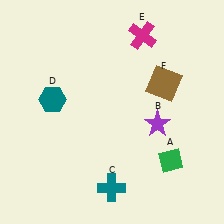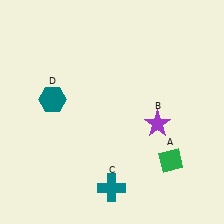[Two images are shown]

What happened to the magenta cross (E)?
The magenta cross (E) was removed in Image 2. It was in the top-right area of Image 1.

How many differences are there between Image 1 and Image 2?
There are 2 differences between the two images.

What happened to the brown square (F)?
The brown square (F) was removed in Image 2. It was in the top-right area of Image 1.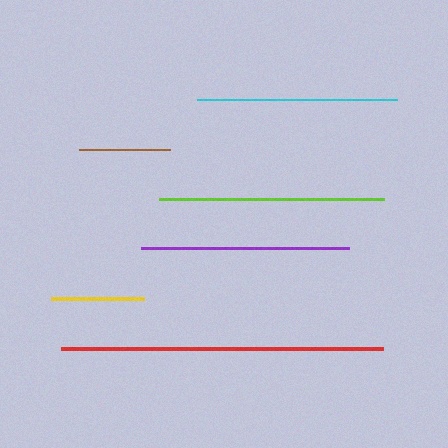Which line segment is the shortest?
The brown line is the shortest at approximately 92 pixels.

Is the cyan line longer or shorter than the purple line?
The purple line is longer than the cyan line.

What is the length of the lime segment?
The lime segment is approximately 225 pixels long.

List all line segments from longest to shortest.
From longest to shortest: red, lime, purple, cyan, yellow, brown.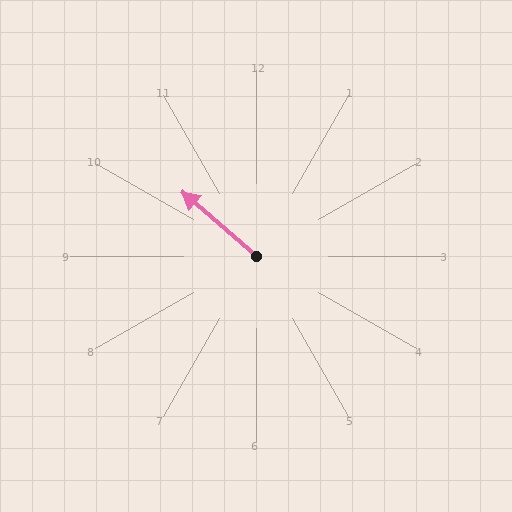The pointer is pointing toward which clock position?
Roughly 10 o'clock.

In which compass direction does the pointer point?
Northwest.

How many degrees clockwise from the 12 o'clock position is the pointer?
Approximately 311 degrees.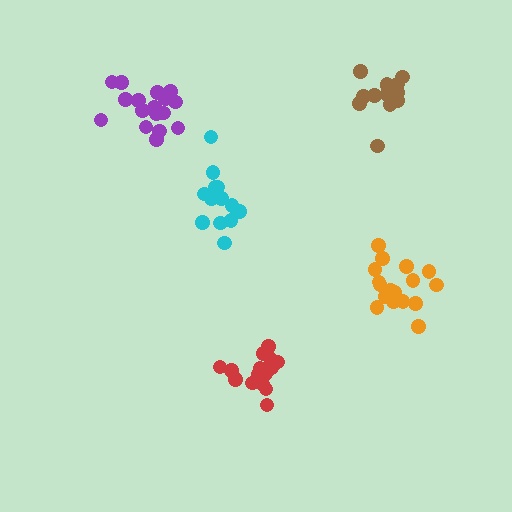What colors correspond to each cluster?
The clusters are colored: orange, cyan, red, brown, purple.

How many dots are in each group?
Group 1: 17 dots, Group 2: 14 dots, Group 3: 16 dots, Group 4: 15 dots, Group 5: 17 dots (79 total).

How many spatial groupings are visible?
There are 5 spatial groupings.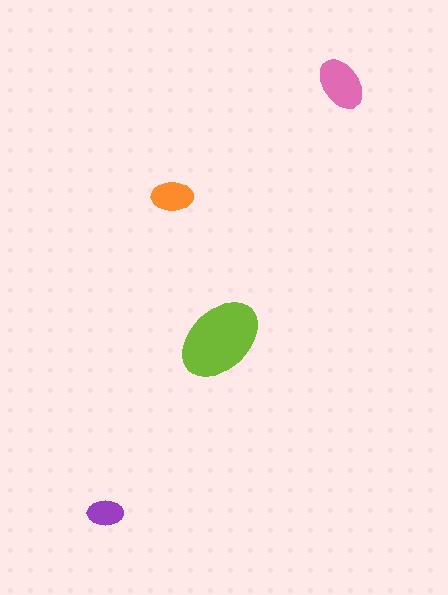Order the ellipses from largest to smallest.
the lime one, the pink one, the orange one, the purple one.